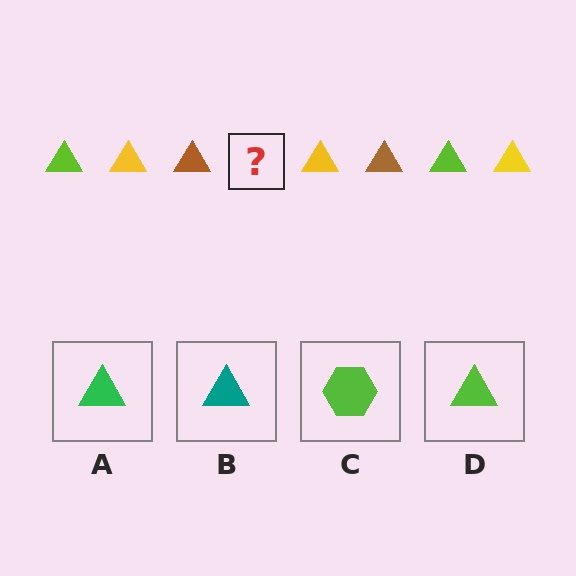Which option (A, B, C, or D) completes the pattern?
D.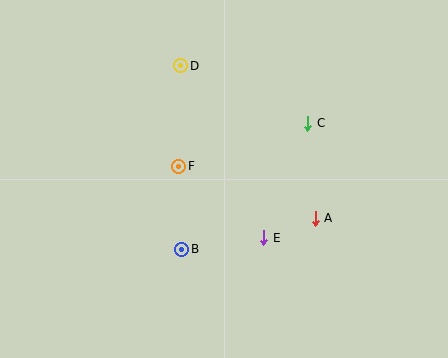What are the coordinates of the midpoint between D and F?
The midpoint between D and F is at (180, 116).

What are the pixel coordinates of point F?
Point F is at (179, 166).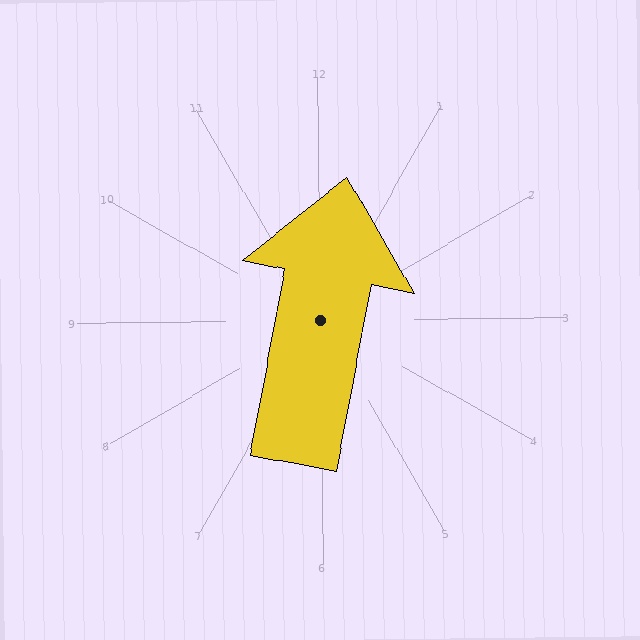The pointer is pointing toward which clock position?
Roughly 12 o'clock.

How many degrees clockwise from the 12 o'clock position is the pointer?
Approximately 11 degrees.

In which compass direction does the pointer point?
North.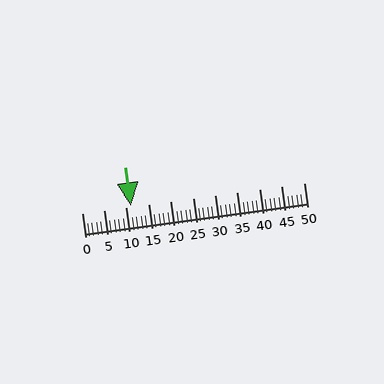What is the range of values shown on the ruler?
The ruler shows values from 0 to 50.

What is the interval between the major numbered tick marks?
The major tick marks are spaced 5 units apart.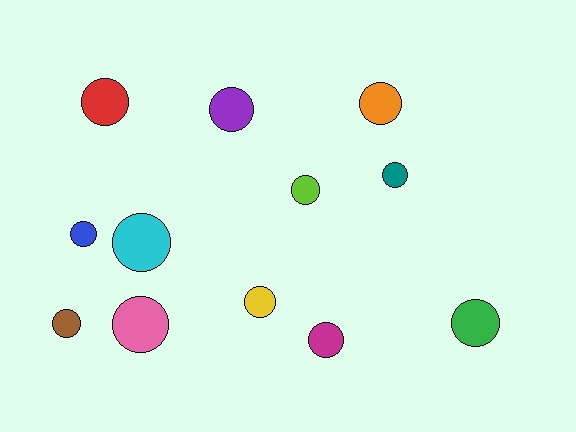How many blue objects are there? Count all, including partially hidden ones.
There is 1 blue object.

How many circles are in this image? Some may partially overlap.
There are 12 circles.